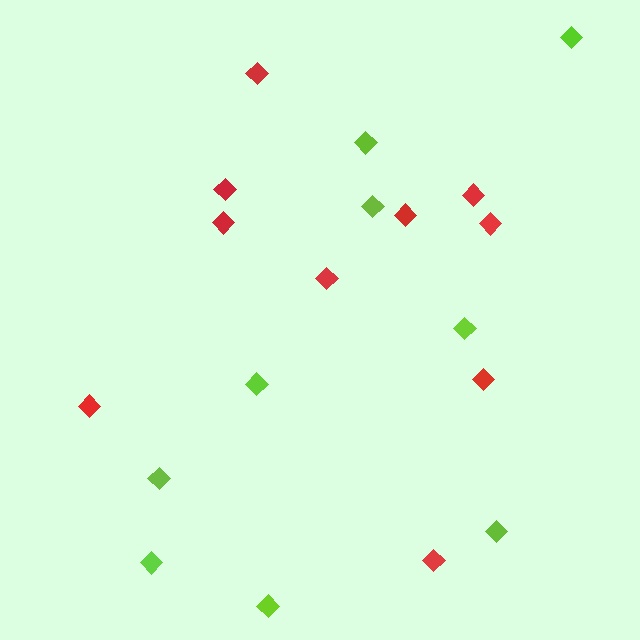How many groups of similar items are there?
There are 2 groups: one group of red diamonds (10) and one group of lime diamonds (9).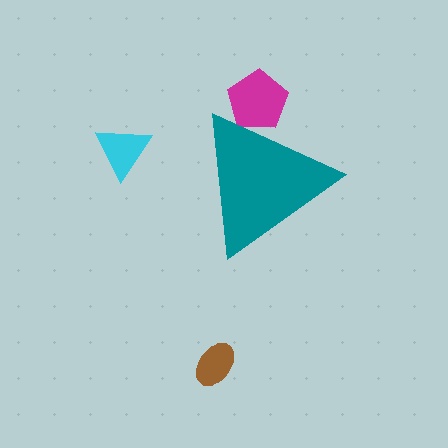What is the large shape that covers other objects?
A teal triangle.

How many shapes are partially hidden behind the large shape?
1 shape is partially hidden.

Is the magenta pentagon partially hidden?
Yes, the magenta pentagon is partially hidden behind the teal triangle.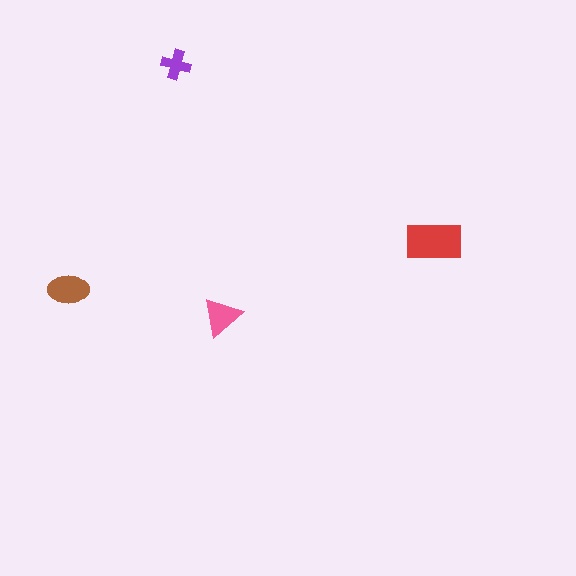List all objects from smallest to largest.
The purple cross, the pink triangle, the brown ellipse, the red rectangle.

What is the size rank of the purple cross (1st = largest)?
4th.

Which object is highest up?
The purple cross is topmost.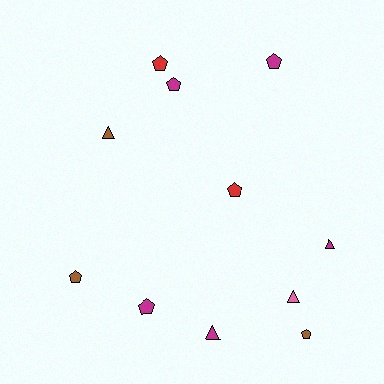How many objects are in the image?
There are 11 objects.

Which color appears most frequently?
Magenta, with 5 objects.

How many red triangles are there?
There are no red triangles.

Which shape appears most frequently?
Pentagon, with 7 objects.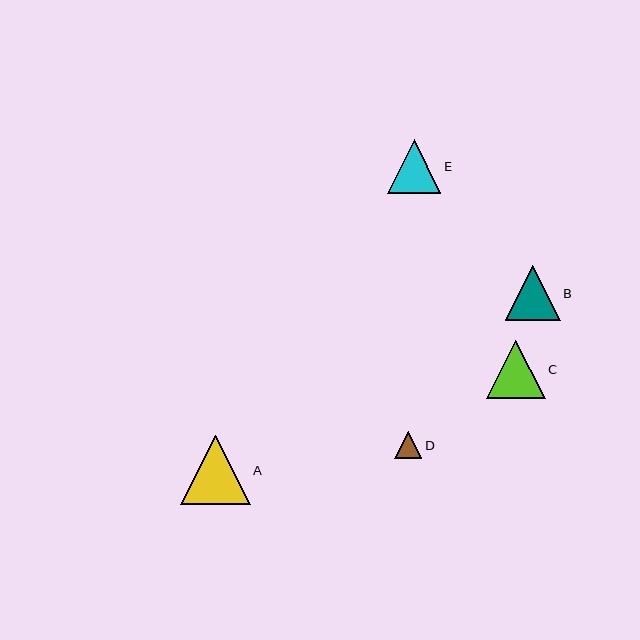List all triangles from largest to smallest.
From largest to smallest: A, C, B, E, D.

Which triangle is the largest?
Triangle A is the largest with a size of approximately 70 pixels.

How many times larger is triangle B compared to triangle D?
Triangle B is approximately 2.0 times the size of triangle D.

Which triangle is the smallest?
Triangle D is the smallest with a size of approximately 27 pixels.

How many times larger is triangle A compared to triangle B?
Triangle A is approximately 1.3 times the size of triangle B.